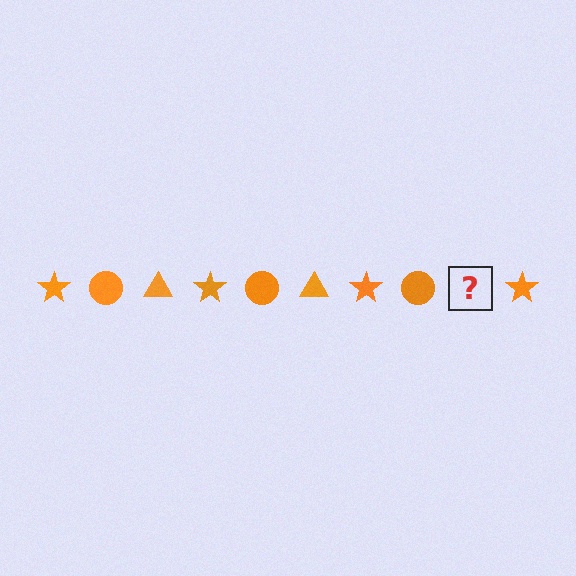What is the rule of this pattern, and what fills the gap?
The rule is that the pattern cycles through star, circle, triangle shapes in orange. The gap should be filled with an orange triangle.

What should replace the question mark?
The question mark should be replaced with an orange triangle.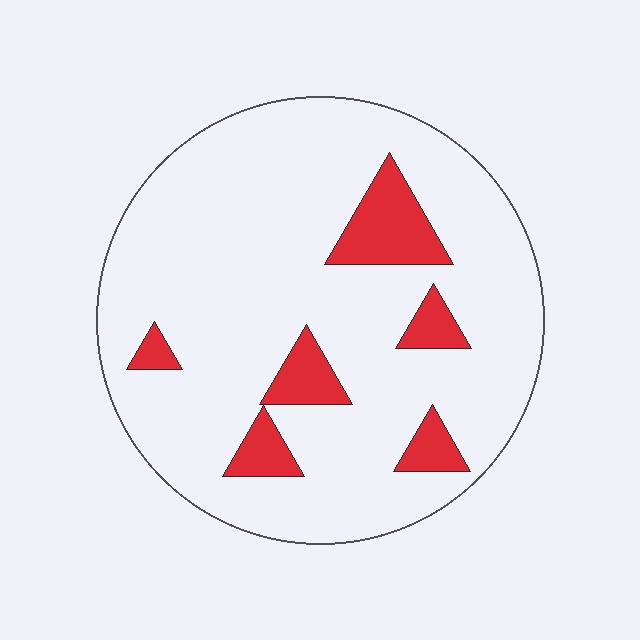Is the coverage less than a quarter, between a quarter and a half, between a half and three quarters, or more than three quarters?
Less than a quarter.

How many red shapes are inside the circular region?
6.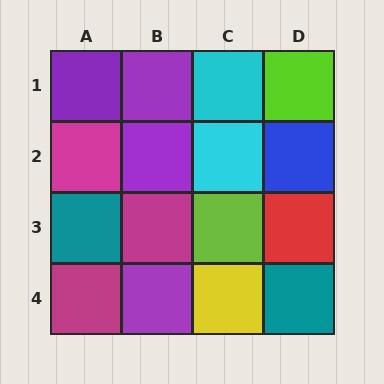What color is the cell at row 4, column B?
Purple.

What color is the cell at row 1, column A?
Purple.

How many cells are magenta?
3 cells are magenta.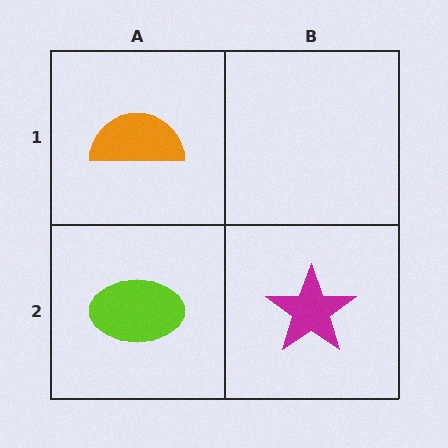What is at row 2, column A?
A lime ellipse.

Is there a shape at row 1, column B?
No, that cell is empty.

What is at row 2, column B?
A magenta star.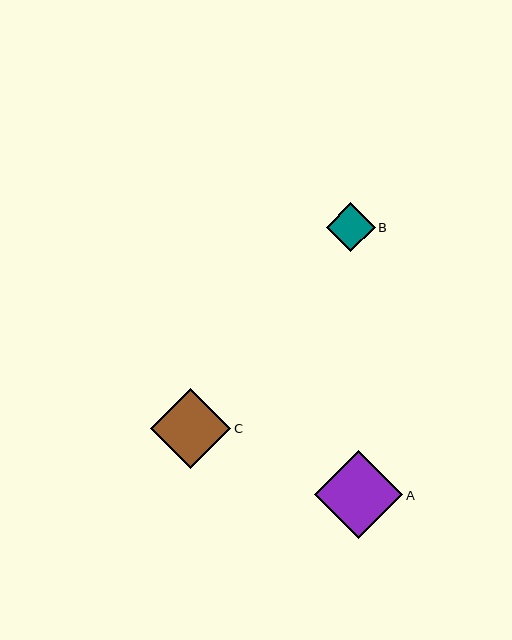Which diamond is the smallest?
Diamond B is the smallest with a size of approximately 49 pixels.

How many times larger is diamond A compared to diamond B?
Diamond A is approximately 1.8 times the size of diamond B.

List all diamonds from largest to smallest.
From largest to smallest: A, C, B.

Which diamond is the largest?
Diamond A is the largest with a size of approximately 88 pixels.